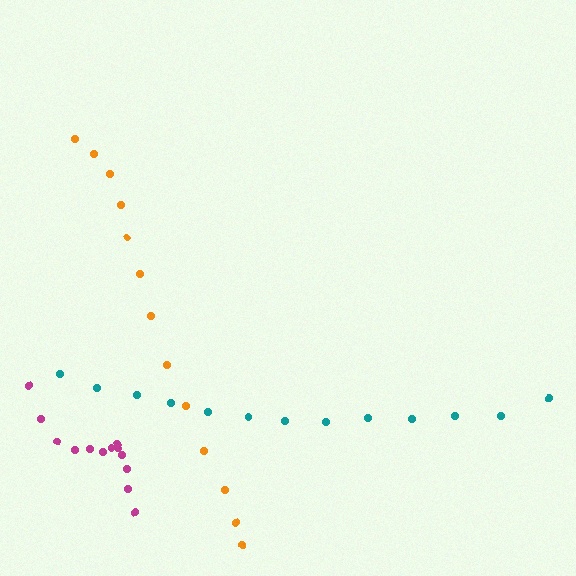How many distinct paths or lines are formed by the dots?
There are 3 distinct paths.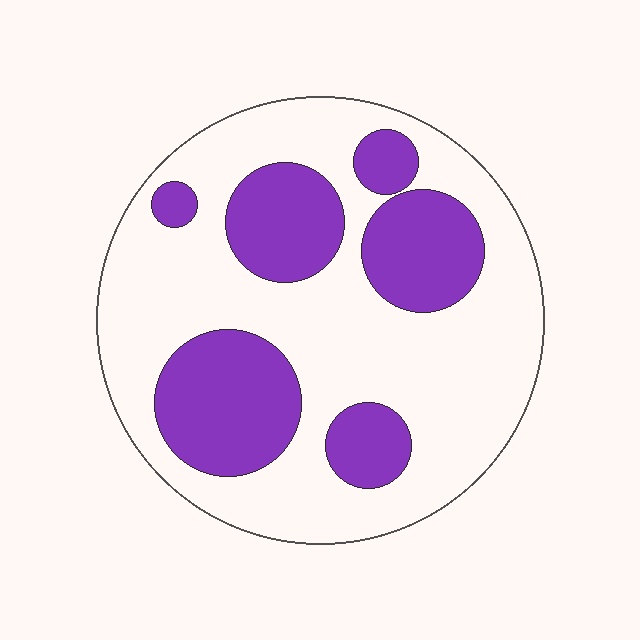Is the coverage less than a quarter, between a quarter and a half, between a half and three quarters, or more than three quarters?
Between a quarter and a half.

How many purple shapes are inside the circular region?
6.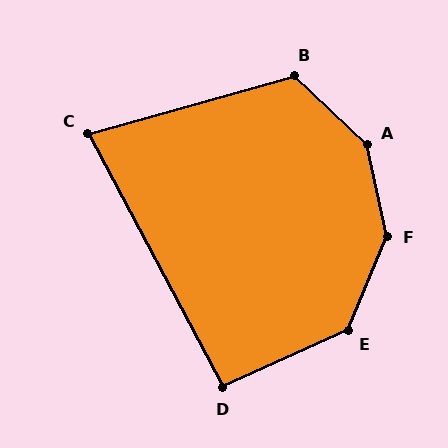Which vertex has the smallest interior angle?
C, at approximately 78 degrees.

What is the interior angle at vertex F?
Approximately 145 degrees (obtuse).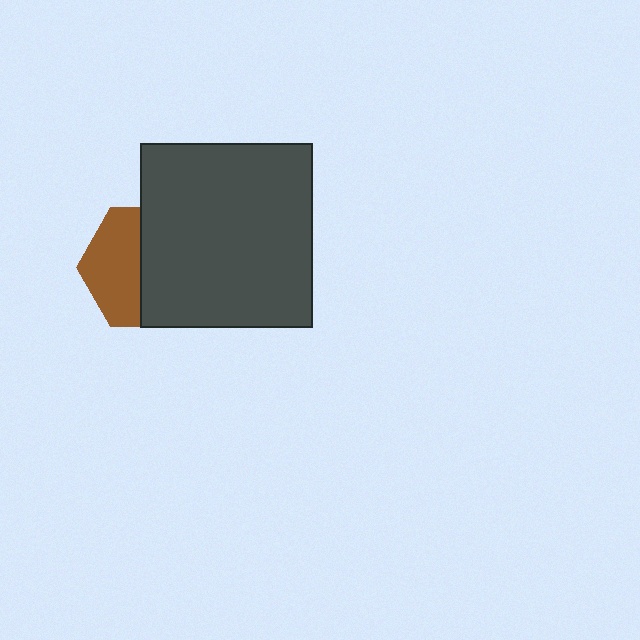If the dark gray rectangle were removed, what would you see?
You would see the complete brown hexagon.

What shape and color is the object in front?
The object in front is a dark gray rectangle.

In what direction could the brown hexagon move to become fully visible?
The brown hexagon could move left. That would shift it out from behind the dark gray rectangle entirely.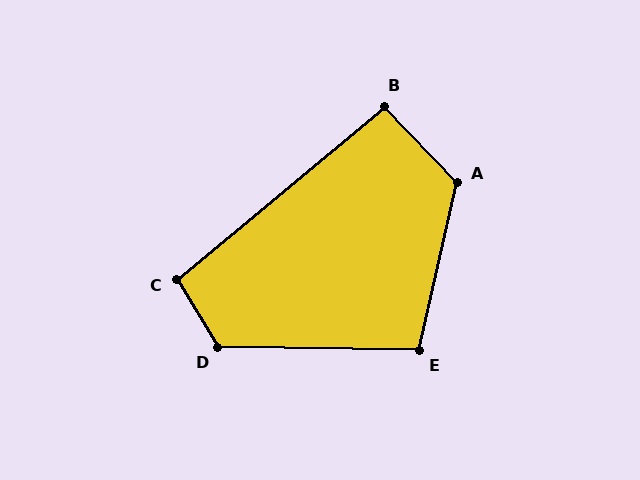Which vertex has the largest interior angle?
A, at approximately 124 degrees.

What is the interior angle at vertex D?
Approximately 122 degrees (obtuse).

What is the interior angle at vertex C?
Approximately 99 degrees (obtuse).